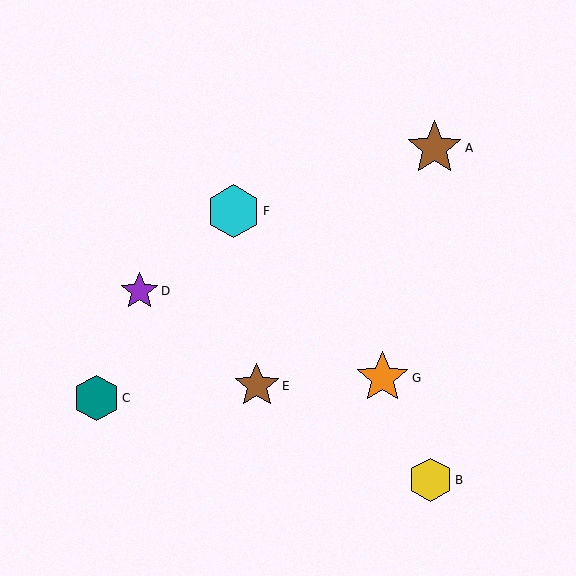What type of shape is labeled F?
Shape F is a cyan hexagon.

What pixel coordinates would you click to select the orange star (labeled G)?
Click at (382, 378) to select the orange star G.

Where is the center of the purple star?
The center of the purple star is at (140, 291).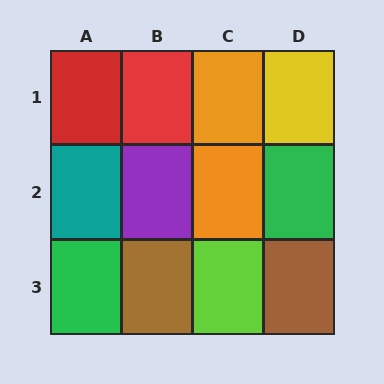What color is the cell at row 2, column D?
Green.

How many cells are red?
2 cells are red.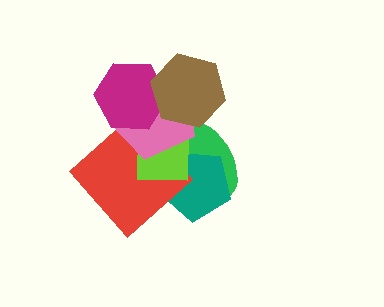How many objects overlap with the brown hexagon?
3 objects overlap with the brown hexagon.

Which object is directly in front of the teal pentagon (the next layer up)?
The red diamond is directly in front of the teal pentagon.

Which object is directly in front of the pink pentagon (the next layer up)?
The magenta hexagon is directly in front of the pink pentagon.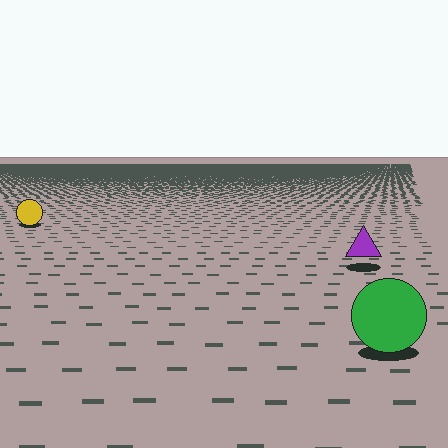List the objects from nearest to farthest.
From nearest to farthest: the green circle, the purple triangle, the yellow circle.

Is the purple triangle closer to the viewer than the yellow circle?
Yes. The purple triangle is closer — you can tell from the texture gradient: the ground texture is coarser near it.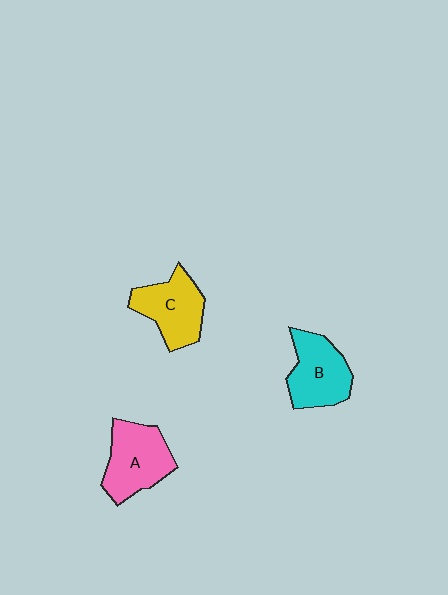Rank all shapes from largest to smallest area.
From largest to smallest: A (pink), B (cyan), C (yellow).